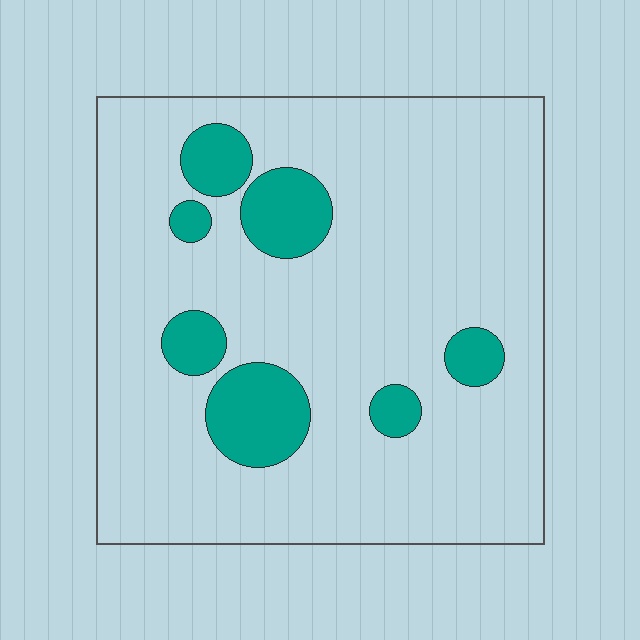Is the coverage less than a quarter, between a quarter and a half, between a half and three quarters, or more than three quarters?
Less than a quarter.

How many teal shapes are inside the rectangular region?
7.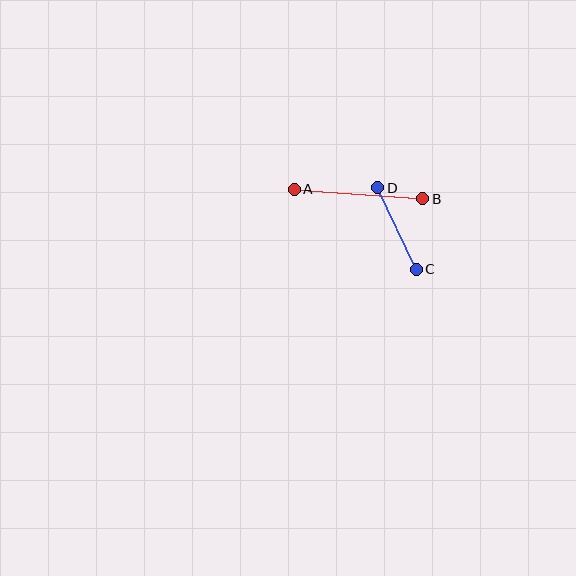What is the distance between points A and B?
The distance is approximately 129 pixels.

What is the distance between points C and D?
The distance is approximately 90 pixels.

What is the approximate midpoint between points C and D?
The midpoint is at approximately (397, 229) pixels.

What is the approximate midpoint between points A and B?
The midpoint is at approximately (358, 194) pixels.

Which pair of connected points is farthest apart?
Points A and B are farthest apart.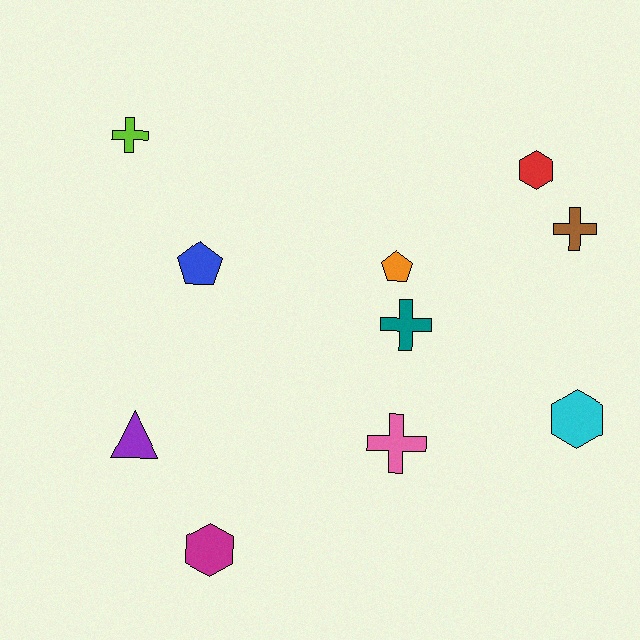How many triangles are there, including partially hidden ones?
There is 1 triangle.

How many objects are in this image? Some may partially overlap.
There are 10 objects.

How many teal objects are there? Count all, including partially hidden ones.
There is 1 teal object.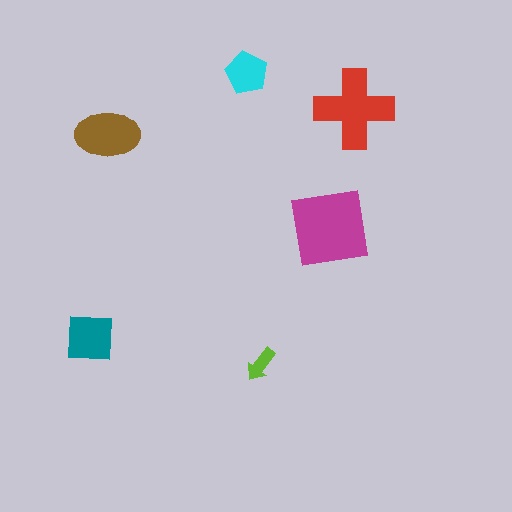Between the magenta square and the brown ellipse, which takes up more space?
The magenta square.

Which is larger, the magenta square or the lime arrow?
The magenta square.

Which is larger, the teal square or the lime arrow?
The teal square.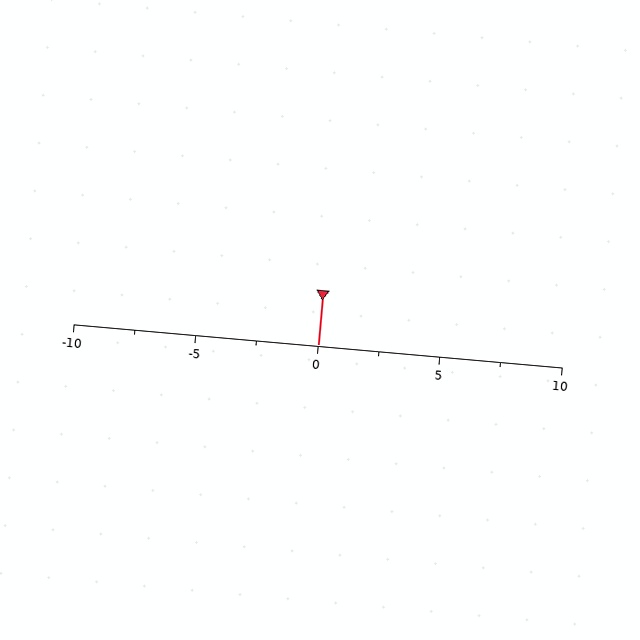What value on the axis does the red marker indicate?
The marker indicates approximately 0.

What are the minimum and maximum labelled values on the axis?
The axis runs from -10 to 10.